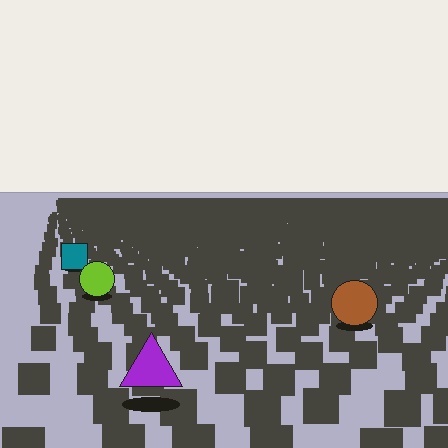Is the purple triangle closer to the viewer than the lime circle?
Yes. The purple triangle is closer — you can tell from the texture gradient: the ground texture is coarser near it.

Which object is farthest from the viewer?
The teal square is farthest from the viewer. It appears smaller and the ground texture around it is denser.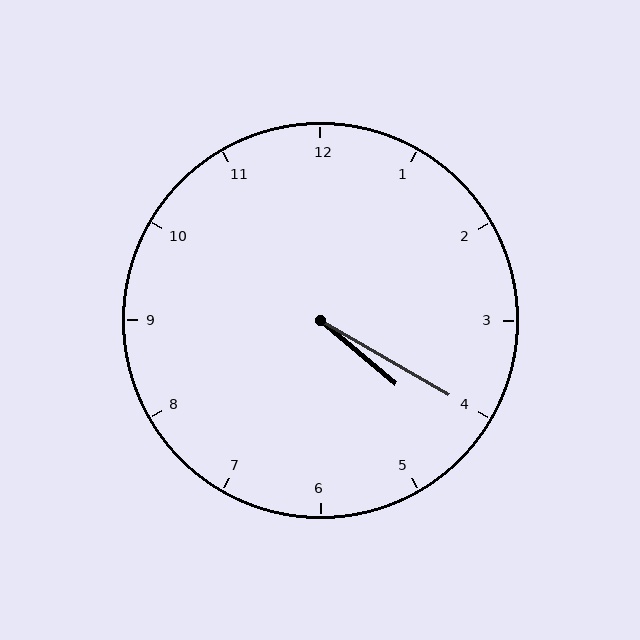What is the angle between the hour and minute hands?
Approximately 10 degrees.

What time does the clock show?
4:20.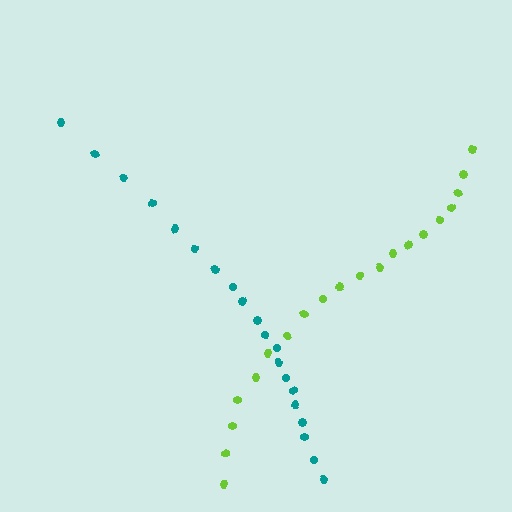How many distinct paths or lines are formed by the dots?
There are 2 distinct paths.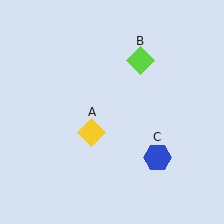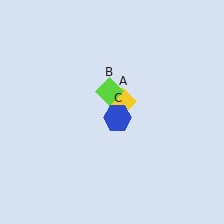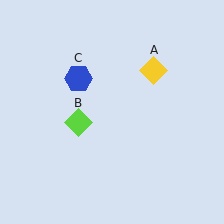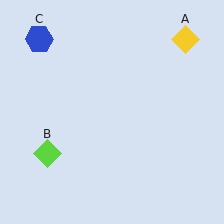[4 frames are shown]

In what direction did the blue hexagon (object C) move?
The blue hexagon (object C) moved up and to the left.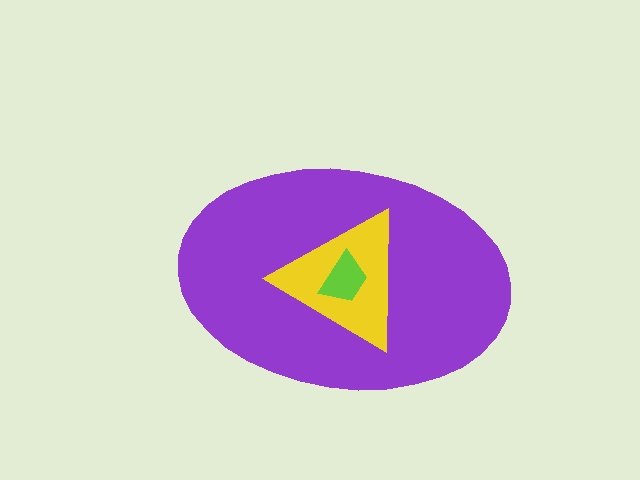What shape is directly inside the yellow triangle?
The lime trapezoid.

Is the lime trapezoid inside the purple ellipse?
Yes.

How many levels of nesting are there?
3.